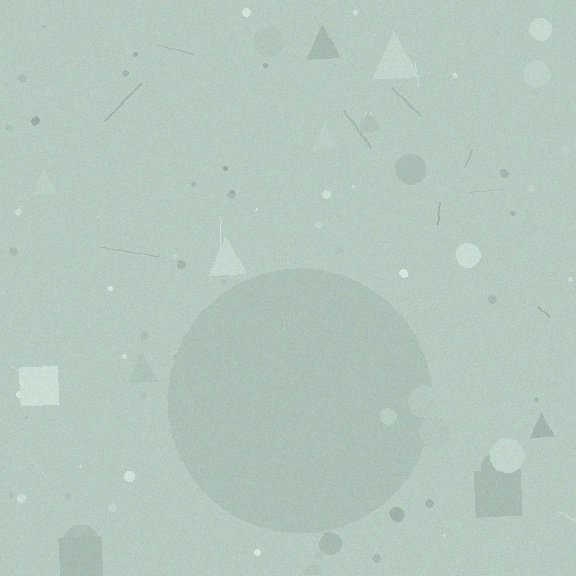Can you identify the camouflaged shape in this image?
The camouflaged shape is a circle.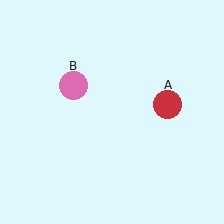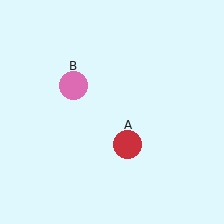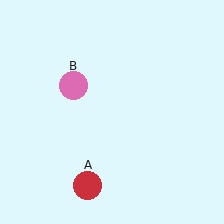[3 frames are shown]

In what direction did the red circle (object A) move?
The red circle (object A) moved down and to the left.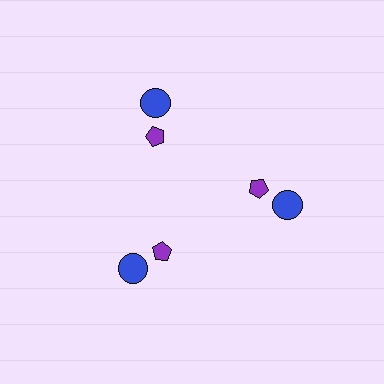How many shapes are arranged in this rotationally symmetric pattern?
There are 6 shapes, arranged in 3 groups of 2.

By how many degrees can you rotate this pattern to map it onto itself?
The pattern maps onto itself every 120 degrees of rotation.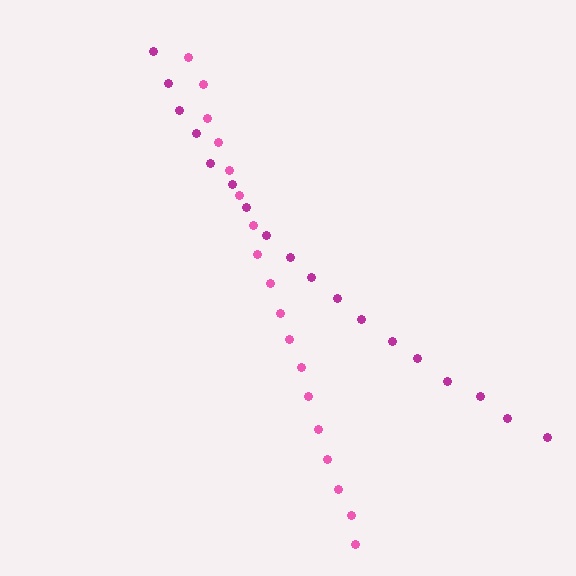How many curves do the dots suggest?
There are 2 distinct paths.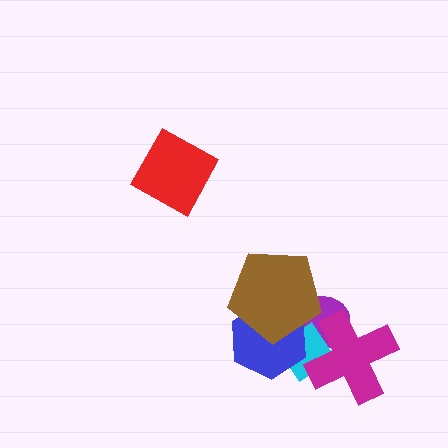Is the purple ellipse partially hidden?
Yes, it is partially covered by another shape.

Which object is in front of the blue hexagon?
The brown pentagon is in front of the blue hexagon.